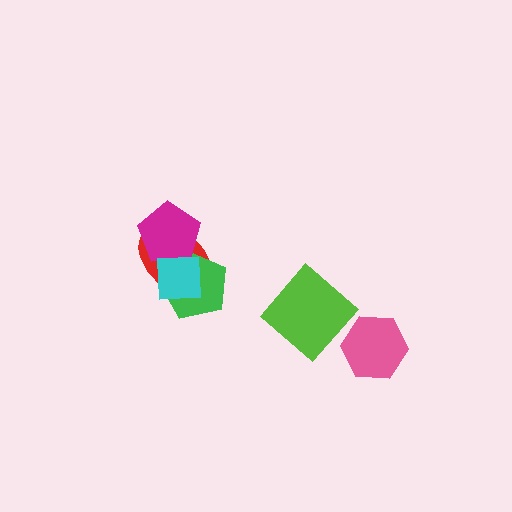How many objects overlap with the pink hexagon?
1 object overlaps with the pink hexagon.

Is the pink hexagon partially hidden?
No, no other shape covers it.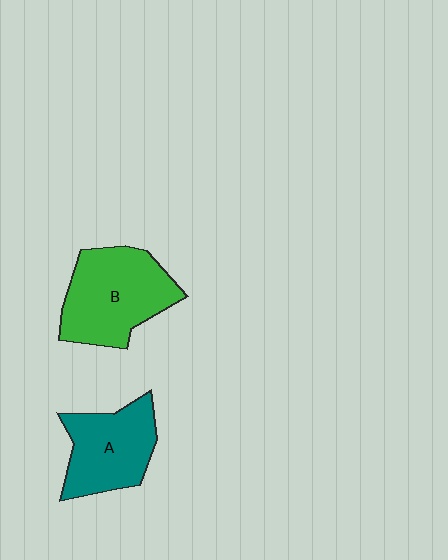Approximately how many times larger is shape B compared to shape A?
Approximately 1.2 times.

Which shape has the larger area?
Shape B (green).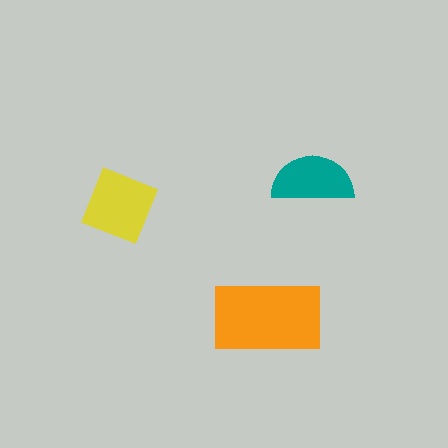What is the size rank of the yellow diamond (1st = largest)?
2nd.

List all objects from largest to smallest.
The orange rectangle, the yellow diamond, the teal semicircle.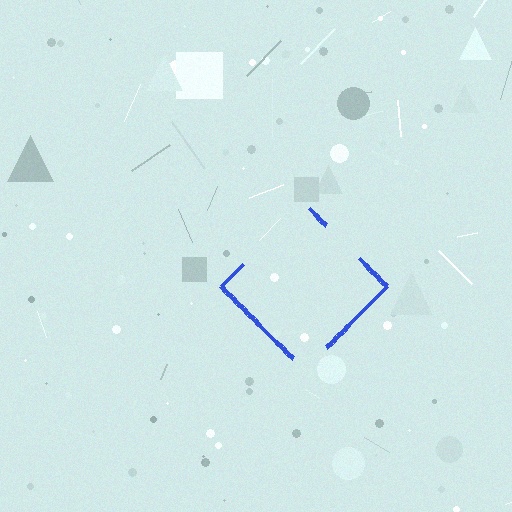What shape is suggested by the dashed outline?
The dashed outline suggests a diamond.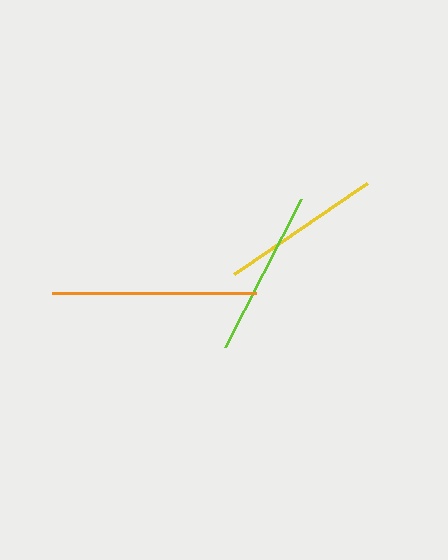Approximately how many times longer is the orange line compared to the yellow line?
The orange line is approximately 1.3 times the length of the yellow line.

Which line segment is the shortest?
The yellow line is the shortest at approximately 161 pixels.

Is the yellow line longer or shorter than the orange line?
The orange line is longer than the yellow line.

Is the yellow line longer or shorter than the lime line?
The lime line is longer than the yellow line.